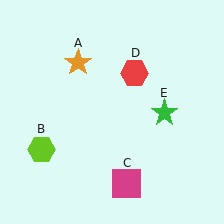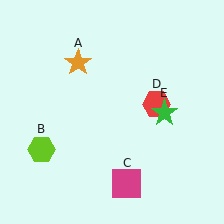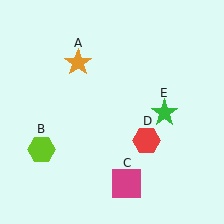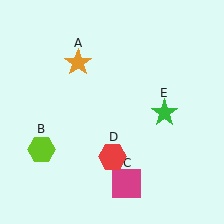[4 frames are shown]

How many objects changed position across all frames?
1 object changed position: red hexagon (object D).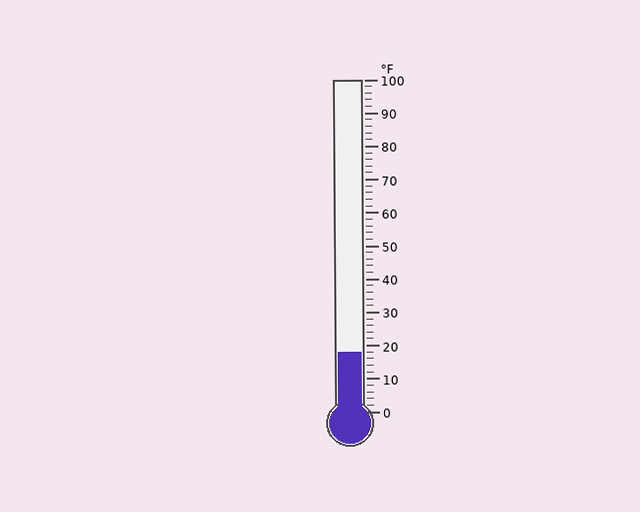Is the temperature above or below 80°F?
The temperature is below 80°F.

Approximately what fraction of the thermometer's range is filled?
The thermometer is filled to approximately 20% of its range.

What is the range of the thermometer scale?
The thermometer scale ranges from 0°F to 100°F.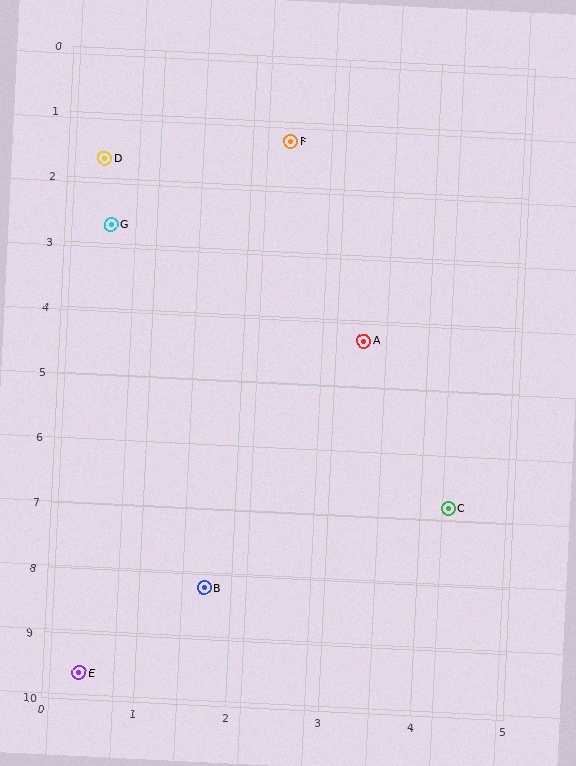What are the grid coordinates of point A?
Point A is at approximately (3.3, 4.3).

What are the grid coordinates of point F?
Point F is at approximately (2.4, 1.3).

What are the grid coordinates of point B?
Point B is at approximately (1.7, 8.2).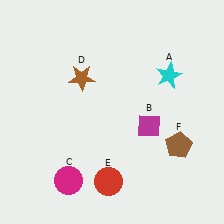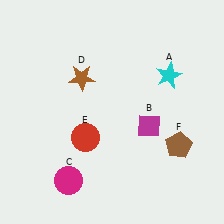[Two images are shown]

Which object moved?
The red circle (E) moved up.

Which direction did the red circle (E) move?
The red circle (E) moved up.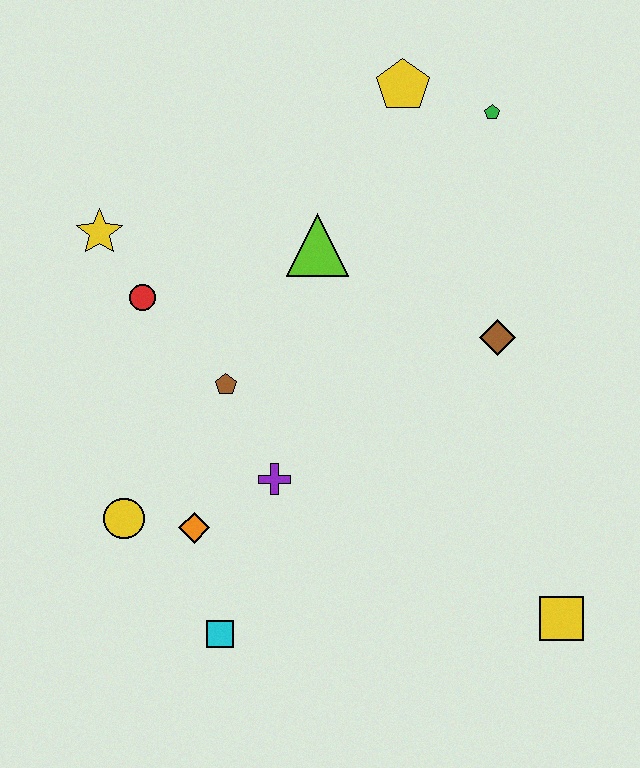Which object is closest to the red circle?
The yellow star is closest to the red circle.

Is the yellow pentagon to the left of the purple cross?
No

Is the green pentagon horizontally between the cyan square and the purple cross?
No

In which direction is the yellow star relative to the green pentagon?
The yellow star is to the left of the green pentagon.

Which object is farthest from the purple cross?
The green pentagon is farthest from the purple cross.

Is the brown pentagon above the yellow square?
Yes